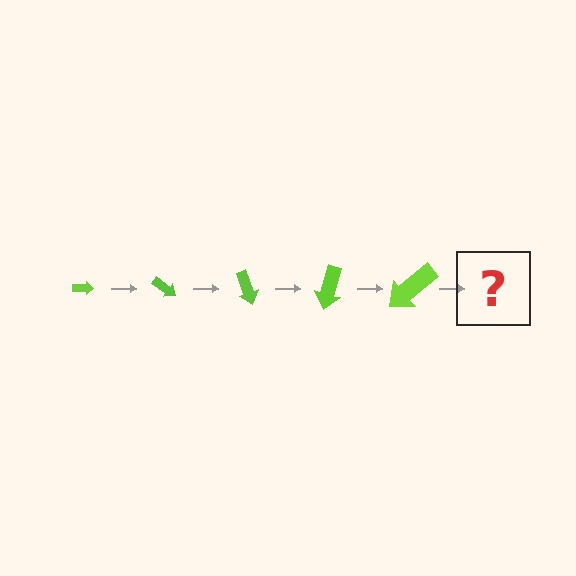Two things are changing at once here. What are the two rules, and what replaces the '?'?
The two rules are that the arrow grows larger each step and it rotates 35 degrees each step. The '?' should be an arrow, larger than the previous one and rotated 175 degrees from the start.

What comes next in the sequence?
The next element should be an arrow, larger than the previous one and rotated 175 degrees from the start.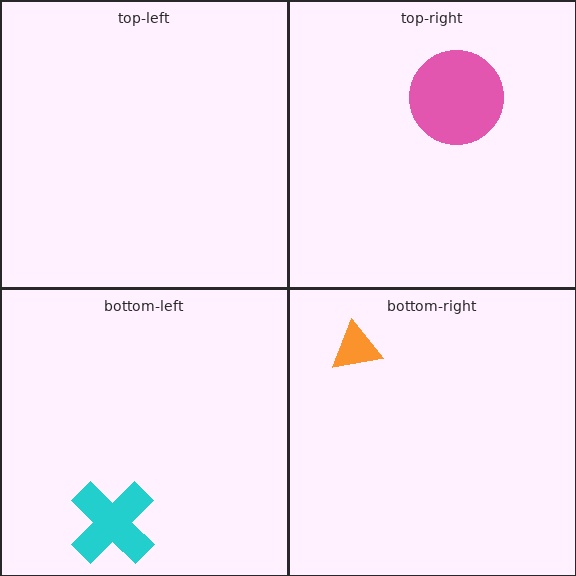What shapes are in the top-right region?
The pink circle.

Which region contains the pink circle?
The top-right region.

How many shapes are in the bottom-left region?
1.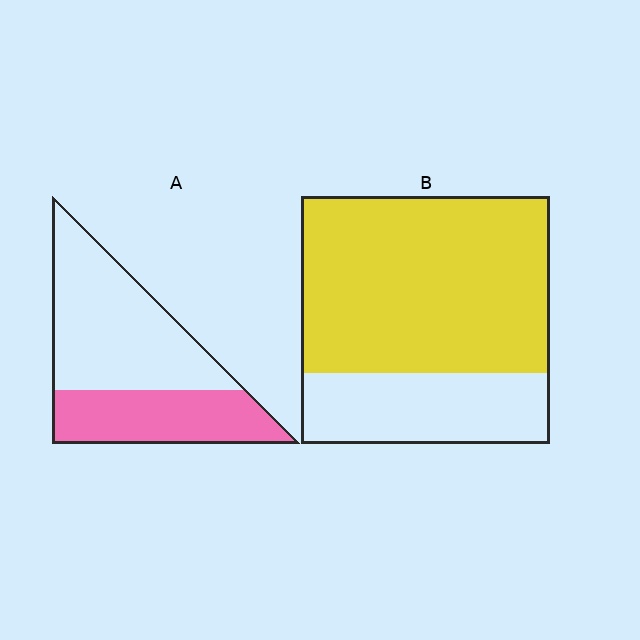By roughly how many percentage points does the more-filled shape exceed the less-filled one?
By roughly 35 percentage points (B over A).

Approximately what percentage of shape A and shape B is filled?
A is approximately 40% and B is approximately 70%.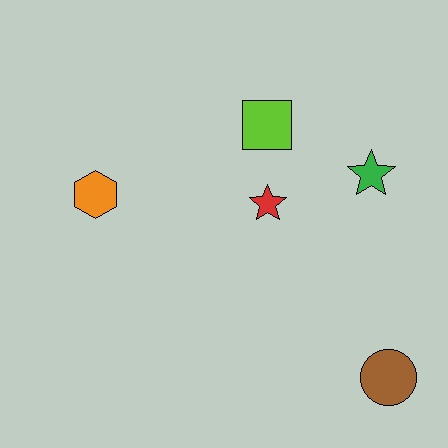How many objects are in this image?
There are 5 objects.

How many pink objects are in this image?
There are no pink objects.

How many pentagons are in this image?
There are no pentagons.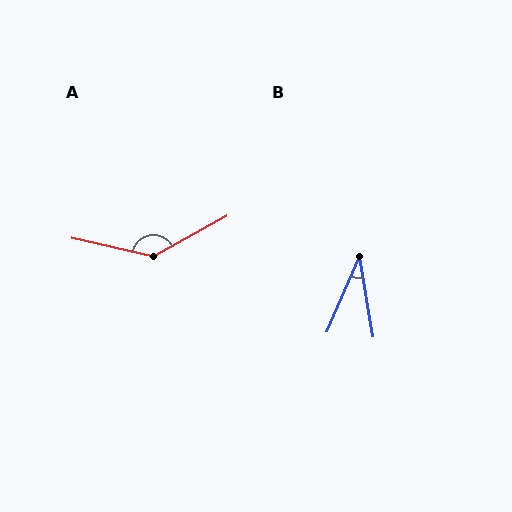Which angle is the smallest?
B, at approximately 33 degrees.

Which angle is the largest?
A, at approximately 139 degrees.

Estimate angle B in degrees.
Approximately 33 degrees.